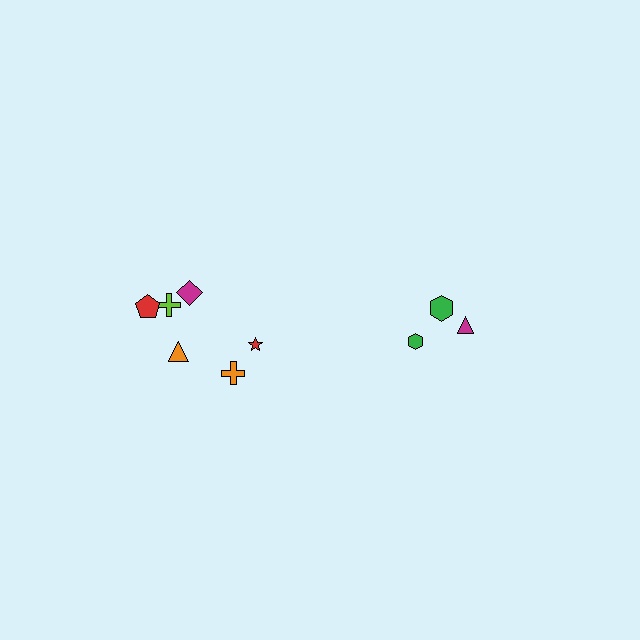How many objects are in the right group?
There are 3 objects.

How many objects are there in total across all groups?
There are 9 objects.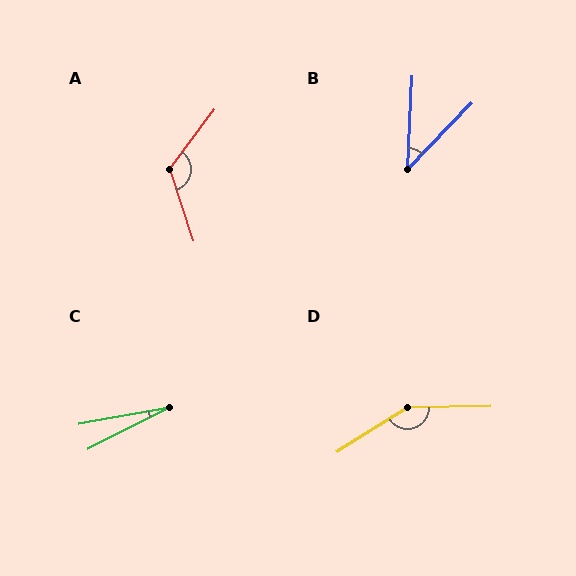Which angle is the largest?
D, at approximately 148 degrees.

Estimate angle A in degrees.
Approximately 125 degrees.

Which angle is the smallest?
C, at approximately 16 degrees.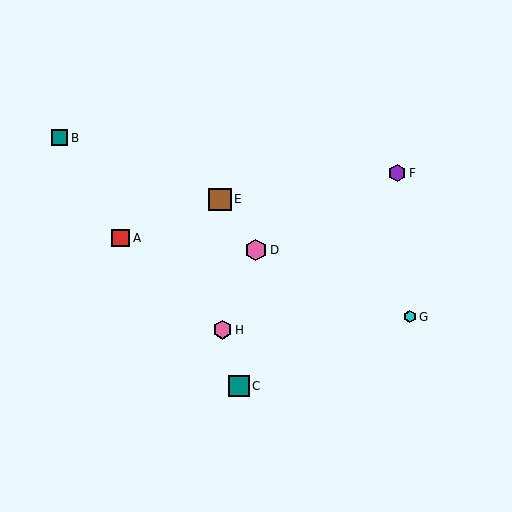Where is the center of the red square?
The center of the red square is at (121, 238).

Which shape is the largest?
The brown square (labeled E) is the largest.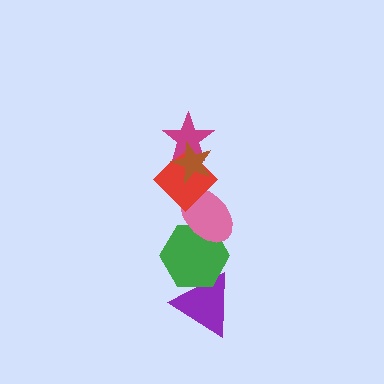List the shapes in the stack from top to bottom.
From top to bottom: the brown star, the magenta star, the red diamond, the pink ellipse, the green hexagon, the purple triangle.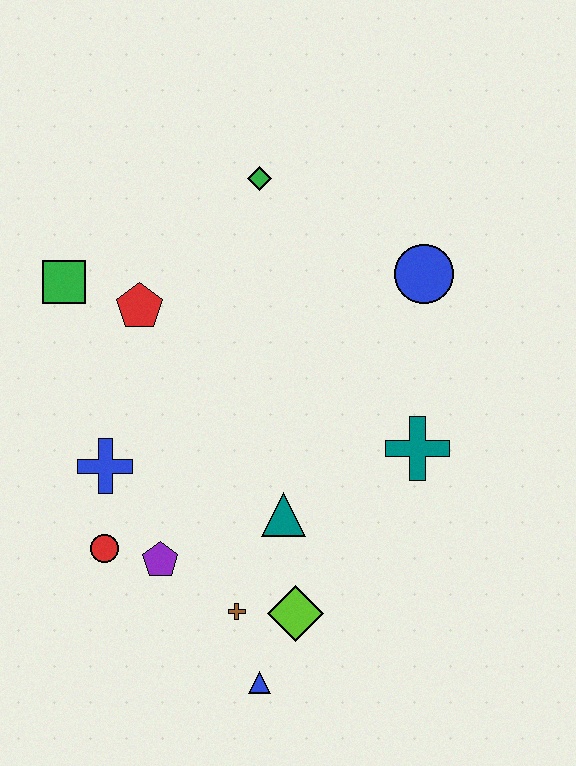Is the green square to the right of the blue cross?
No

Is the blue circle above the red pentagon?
Yes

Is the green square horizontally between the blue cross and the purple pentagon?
No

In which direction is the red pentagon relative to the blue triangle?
The red pentagon is above the blue triangle.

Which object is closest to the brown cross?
The lime diamond is closest to the brown cross.